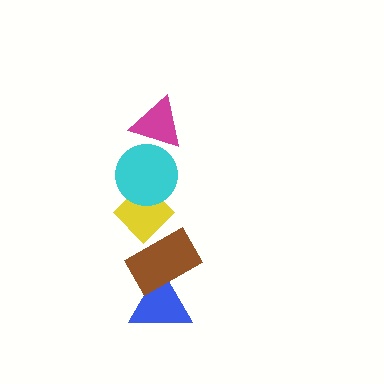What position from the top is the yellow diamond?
The yellow diamond is 3rd from the top.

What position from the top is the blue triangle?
The blue triangle is 5th from the top.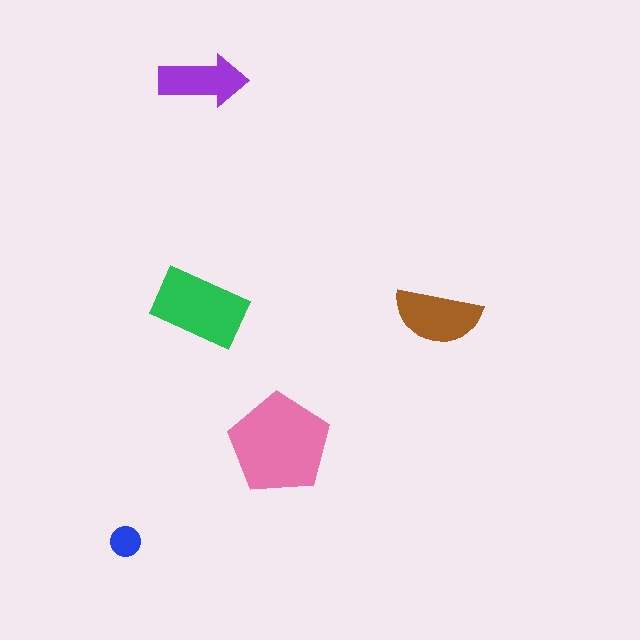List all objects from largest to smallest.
The pink pentagon, the green rectangle, the brown semicircle, the purple arrow, the blue circle.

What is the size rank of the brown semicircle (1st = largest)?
3rd.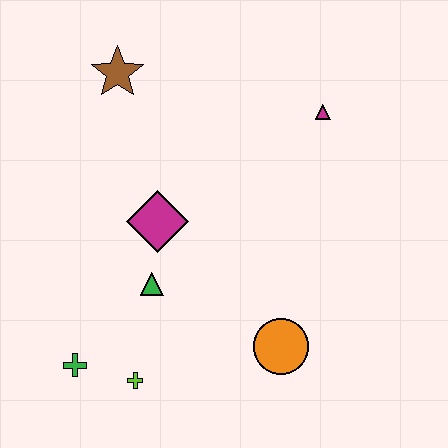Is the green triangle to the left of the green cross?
No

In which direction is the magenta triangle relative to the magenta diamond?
The magenta triangle is to the right of the magenta diamond.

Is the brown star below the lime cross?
No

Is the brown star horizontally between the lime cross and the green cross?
Yes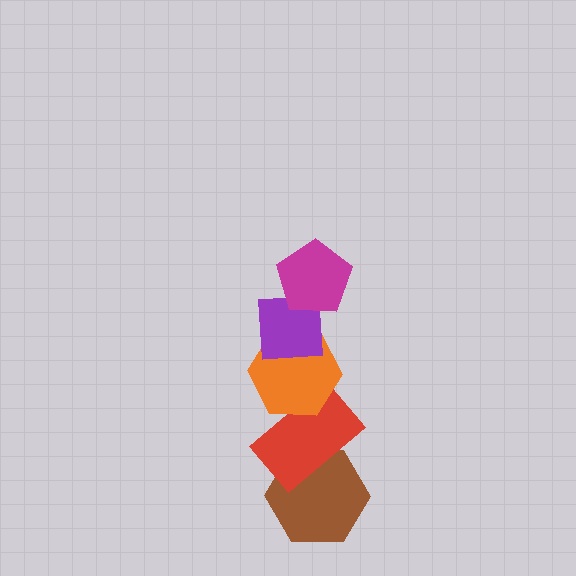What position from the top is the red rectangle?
The red rectangle is 4th from the top.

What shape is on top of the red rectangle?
The orange hexagon is on top of the red rectangle.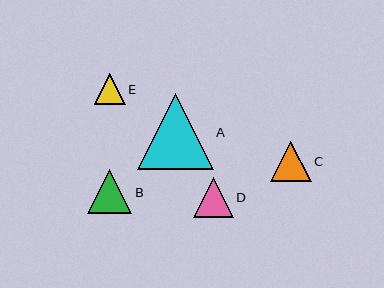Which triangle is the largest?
Triangle A is the largest with a size of approximately 75 pixels.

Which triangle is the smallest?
Triangle E is the smallest with a size of approximately 31 pixels.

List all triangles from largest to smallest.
From largest to smallest: A, B, C, D, E.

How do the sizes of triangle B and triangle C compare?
Triangle B and triangle C are approximately the same size.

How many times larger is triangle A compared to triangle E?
Triangle A is approximately 2.4 times the size of triangle E.